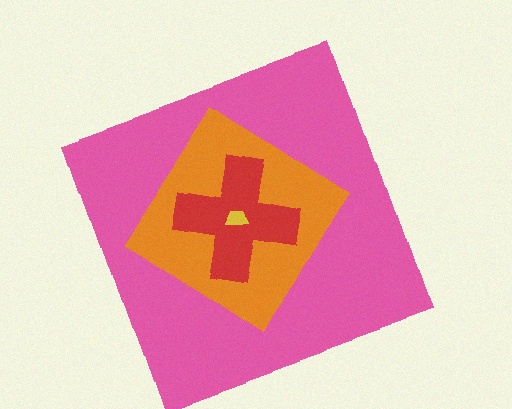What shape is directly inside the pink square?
The orange diamond.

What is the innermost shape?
The yellow trapezoid.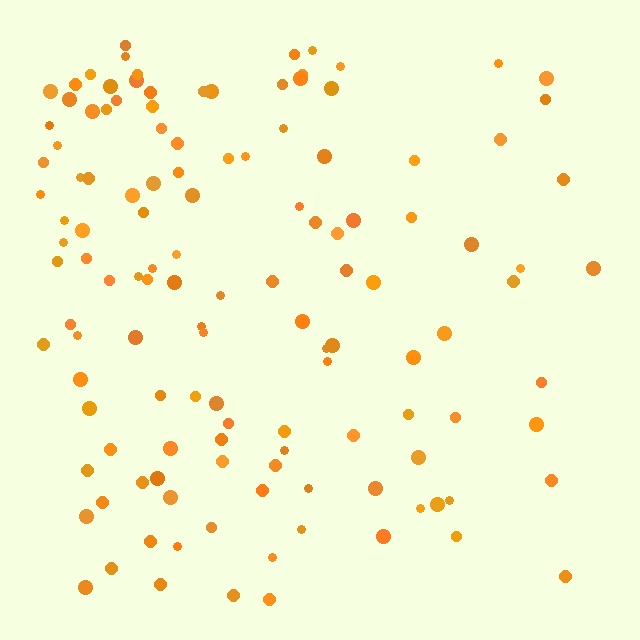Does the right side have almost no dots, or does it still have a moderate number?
Still a moderate number, just noticeably fewer than the left.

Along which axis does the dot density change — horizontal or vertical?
Horizontal.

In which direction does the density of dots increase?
From right to left, with the left side densest.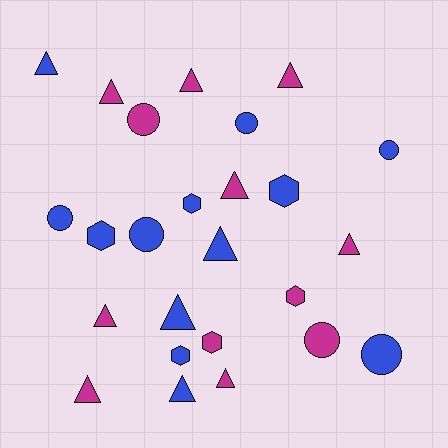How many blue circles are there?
There are 5 blue circles.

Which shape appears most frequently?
Triangle, with 12 objects.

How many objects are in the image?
There are 25 objects.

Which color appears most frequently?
Blue, with 13 objects.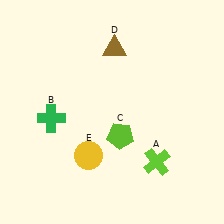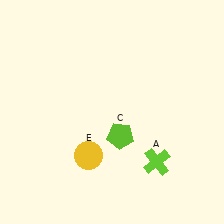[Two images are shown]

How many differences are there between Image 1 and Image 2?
There are 2 differences between the two images.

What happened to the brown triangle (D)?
The brown triangle (D) was removed in Image 2. It was in the top-right area of Image 1.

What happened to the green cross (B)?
The green cross (B) was removed in Image 2. It was in the bottom-left area of Image 1.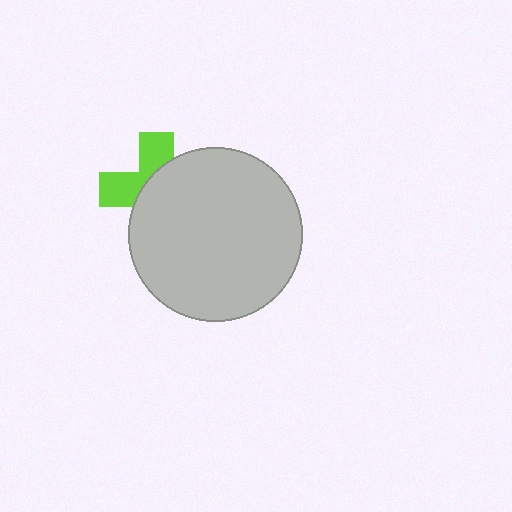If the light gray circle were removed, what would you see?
You would see the complete lime cross.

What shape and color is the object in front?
The object in front is a light gray circle.